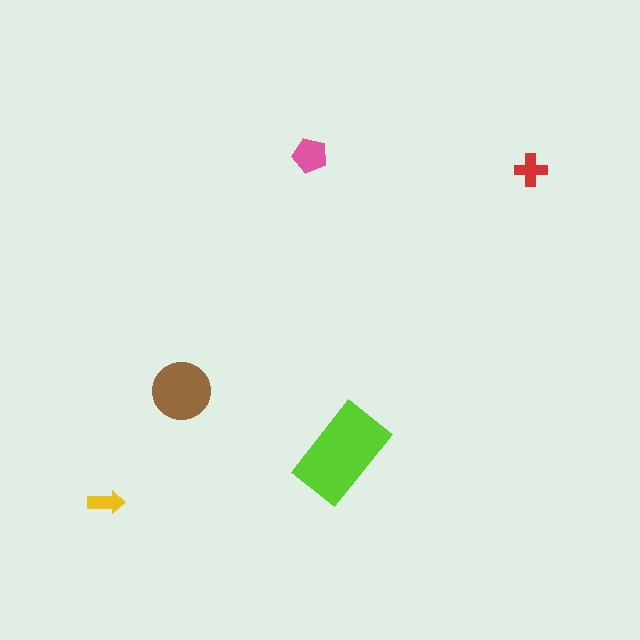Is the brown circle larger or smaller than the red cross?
Larger.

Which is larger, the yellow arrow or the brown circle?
The brown circle.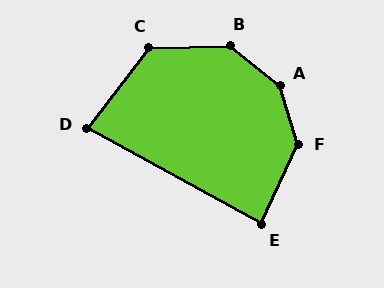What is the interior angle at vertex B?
Approximately 140 degrees (obtuse).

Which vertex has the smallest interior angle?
D, at approximately 82 degrees.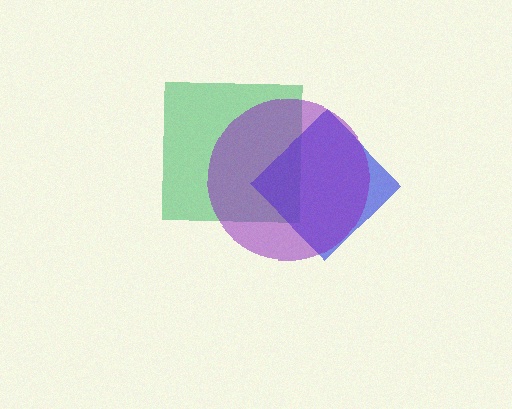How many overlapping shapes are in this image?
There are 3 overlapping shapes in the image.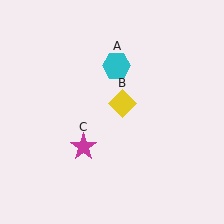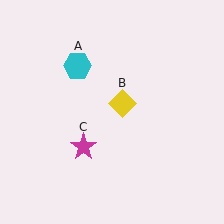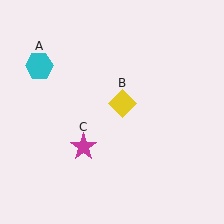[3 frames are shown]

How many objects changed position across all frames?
1 object changed position: cyan hexagon (object A).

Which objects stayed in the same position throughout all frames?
Yellow diamond (object B) and magenta star (object C) remained stationary.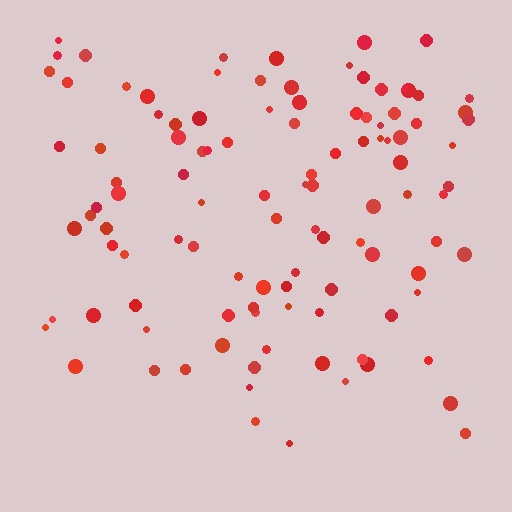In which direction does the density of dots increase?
From bottom to top, with the top side densest.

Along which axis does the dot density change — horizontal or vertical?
Vertical.